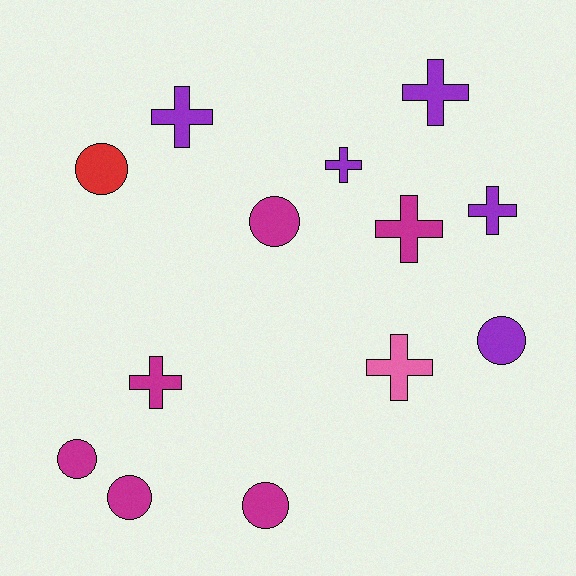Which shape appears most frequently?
Cross, with 7 objects.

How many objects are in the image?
There are 13 objects.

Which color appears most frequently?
Magenta, with 6 objects.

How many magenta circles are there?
There are 4 magenta circles.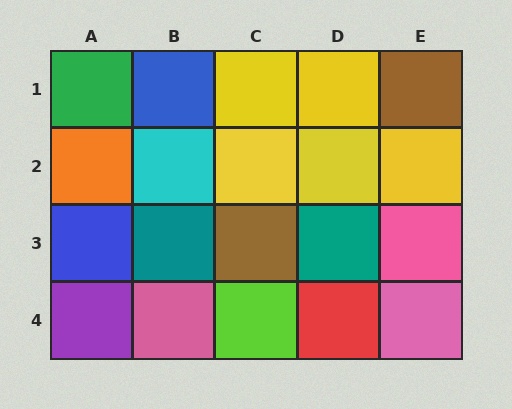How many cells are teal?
2 cells are teal.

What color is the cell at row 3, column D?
Teal.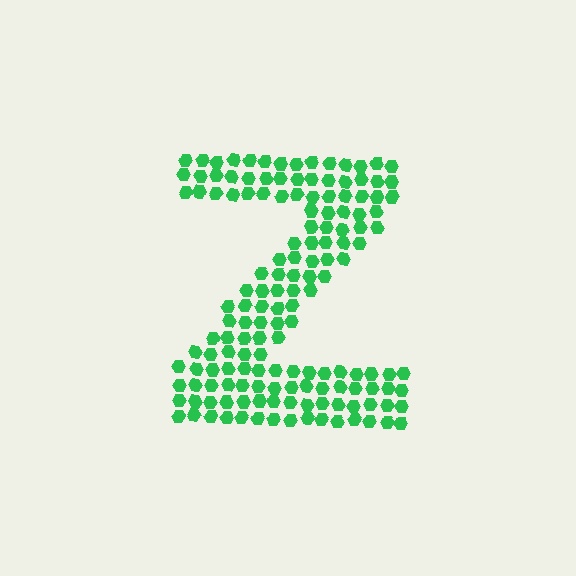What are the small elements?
The small elements are hexagons.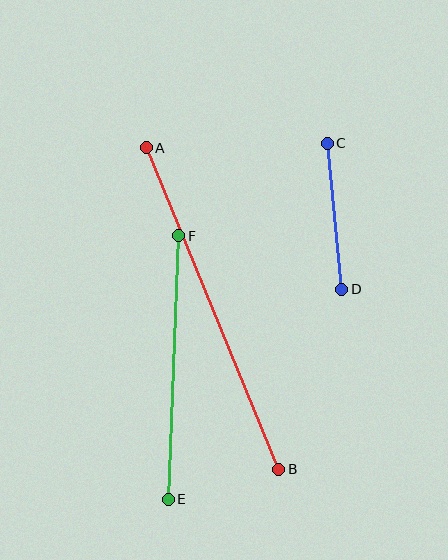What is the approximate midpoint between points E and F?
The midpoint is at approximately (173, 367) pixels.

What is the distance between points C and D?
The distance is approximately 147 pixels.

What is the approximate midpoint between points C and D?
The midpoint is at approximately (334, 216) pixels.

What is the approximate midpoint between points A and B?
The midpoint is at approximately (212, 308) pixels.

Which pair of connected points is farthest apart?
Points A and B are farthest apart.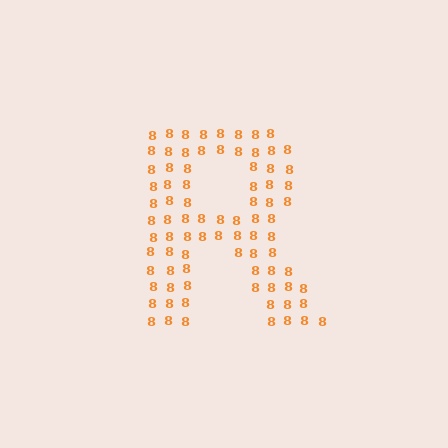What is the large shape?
The large shape is the letter R.